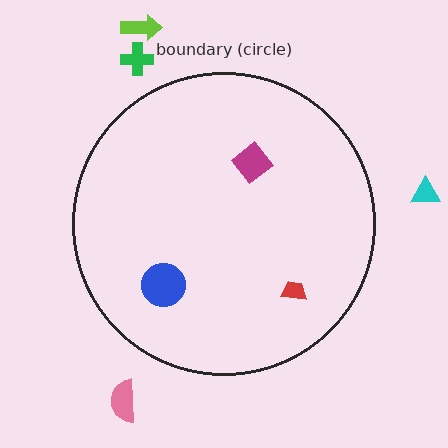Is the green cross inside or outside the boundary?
Outside.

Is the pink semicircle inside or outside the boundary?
Outside.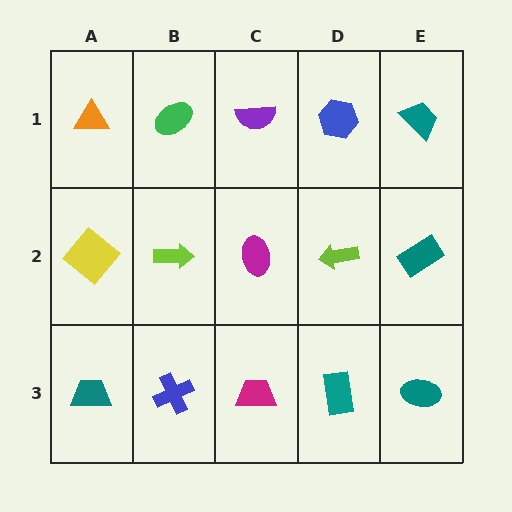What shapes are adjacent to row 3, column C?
A magenta ellipse (row 2, column C), a blue cross (row 3, column B), a teal rectangle (row 3, column D).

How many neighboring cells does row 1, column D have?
3.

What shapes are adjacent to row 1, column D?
A lime arrow (row 2, column D), a purple semicircle (row 1, column C), a teal trapezoid (row 1, column E).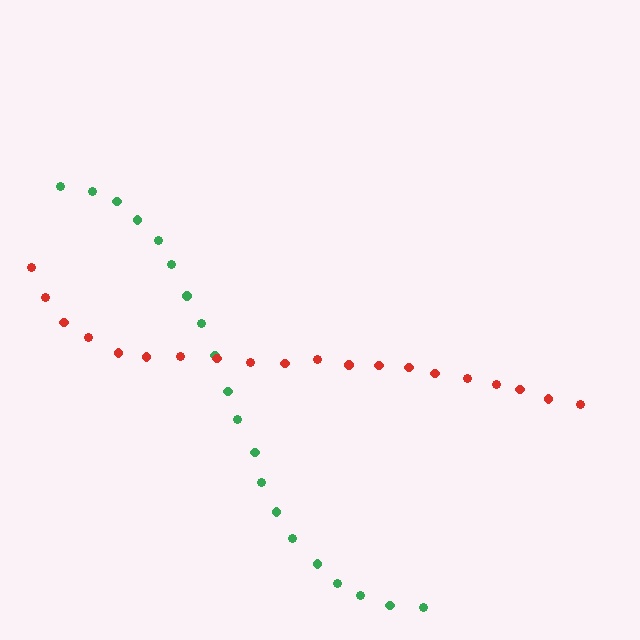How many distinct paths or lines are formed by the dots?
There are 2 distinct paths.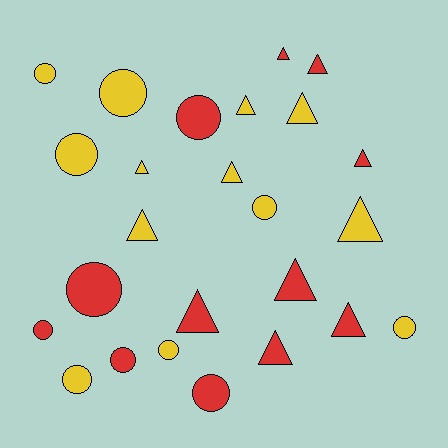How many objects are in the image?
There are 25 objects.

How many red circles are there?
There are 5 red circles.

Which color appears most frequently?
Yellow, with 13 objects.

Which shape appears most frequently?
Triangle, with 13 objects.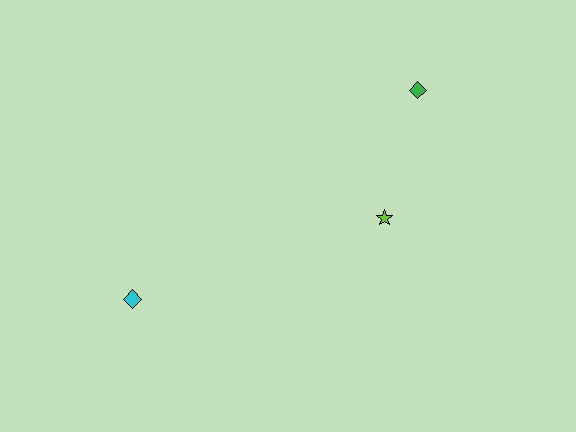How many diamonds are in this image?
There are 2 diamonds.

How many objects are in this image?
There are 3 objects.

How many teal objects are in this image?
There are no teal objects.